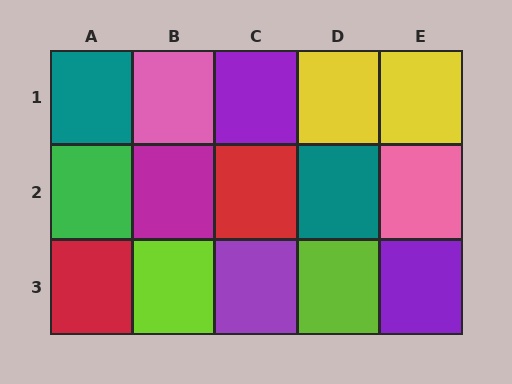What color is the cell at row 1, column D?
Yellow.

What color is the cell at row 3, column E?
Purple.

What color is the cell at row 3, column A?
Red.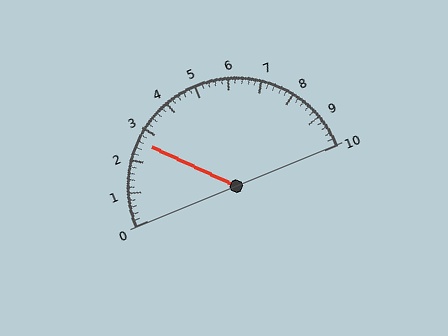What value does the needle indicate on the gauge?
The needle indicates approximately 2.6.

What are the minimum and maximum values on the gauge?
The gauge ranges from 0 to 10.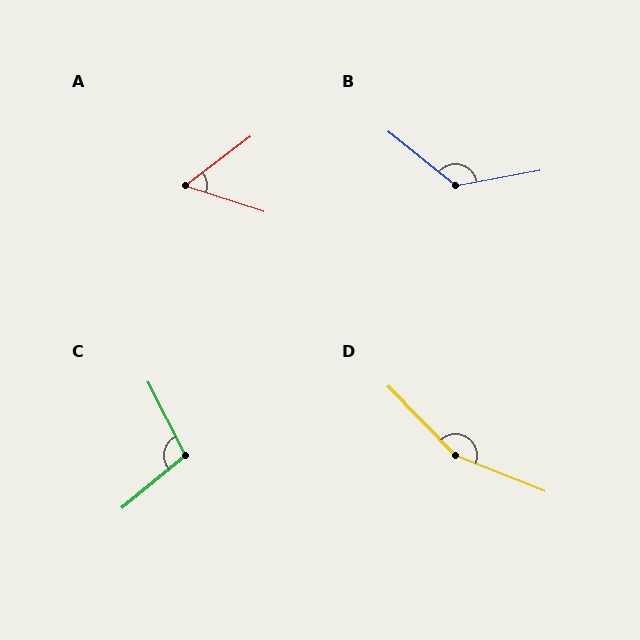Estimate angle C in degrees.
Approximately 102 degrees.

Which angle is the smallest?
A, at approximately 55 degrees.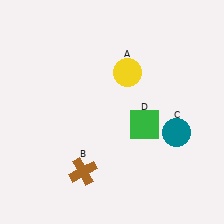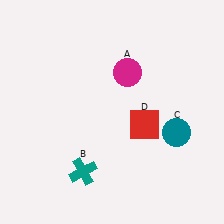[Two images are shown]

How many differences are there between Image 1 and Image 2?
There are 3 differences between the two images.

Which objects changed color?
A changed from yellow to magenta. B changed from brown to teal. D changed from green to red.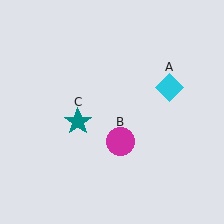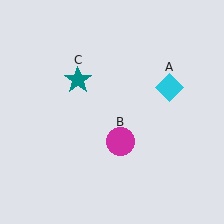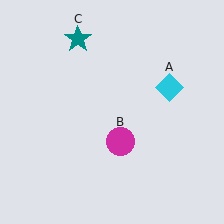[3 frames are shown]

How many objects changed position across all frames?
1 object changed position: teal star (object C).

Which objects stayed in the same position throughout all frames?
Cyan diamond (object A) and magenta circle (object B) remained stationary.